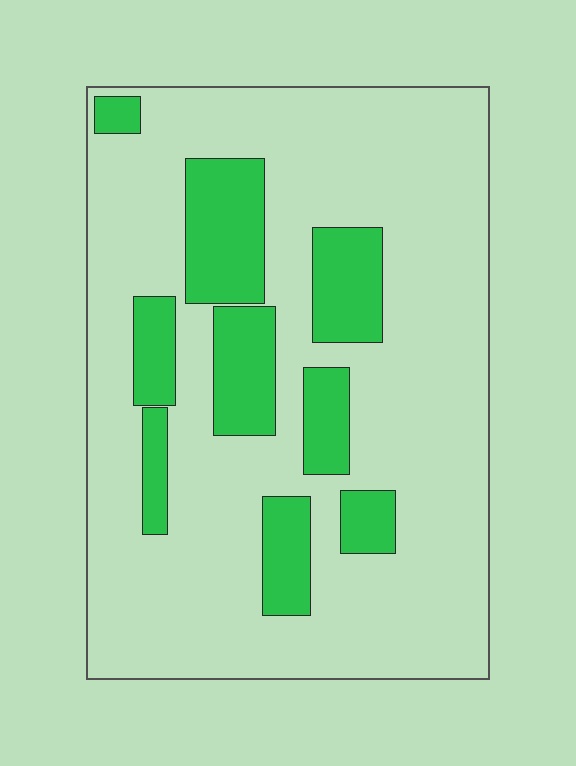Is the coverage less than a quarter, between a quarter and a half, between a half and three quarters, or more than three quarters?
Less than a quarter.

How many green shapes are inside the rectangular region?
9.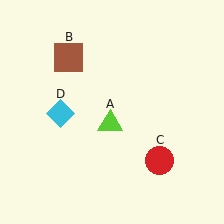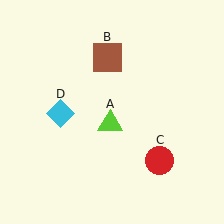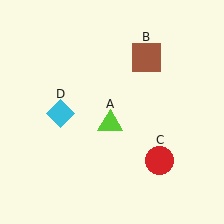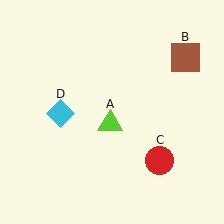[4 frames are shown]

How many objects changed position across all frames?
1 object changed position: brown square (object B).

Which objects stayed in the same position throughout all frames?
Lime triangle (object A) and red circle (object C) and cyan diamond (object D) remained stationary.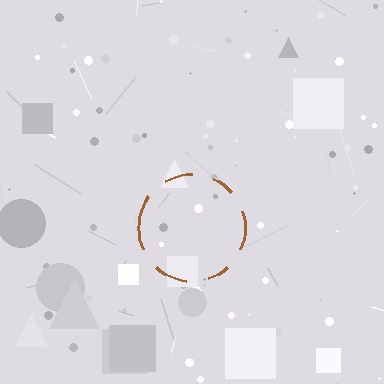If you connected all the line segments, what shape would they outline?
They would outline a circle.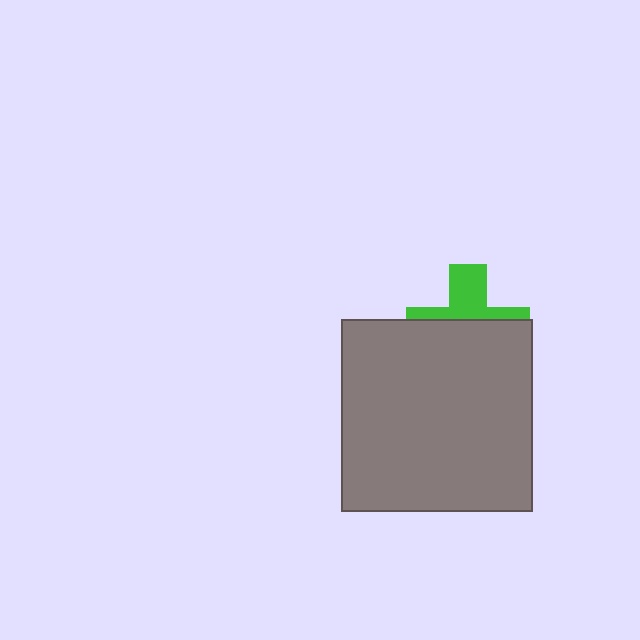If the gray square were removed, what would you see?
You would see the complete green cross.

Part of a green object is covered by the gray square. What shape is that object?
It is a cross.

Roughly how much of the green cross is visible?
A small part of it is visible (roughly 40%).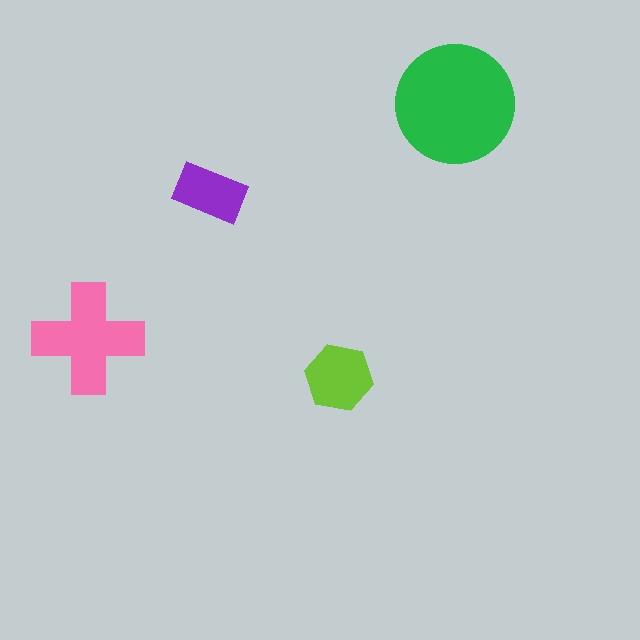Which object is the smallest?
The purple rectangle.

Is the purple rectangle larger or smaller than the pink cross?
Smaller.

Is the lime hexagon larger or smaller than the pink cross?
Smaller.